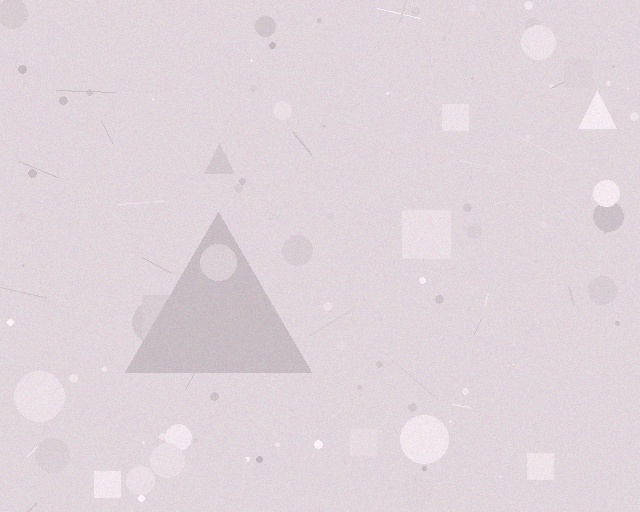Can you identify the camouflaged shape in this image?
The camouflaged shape is a triangle.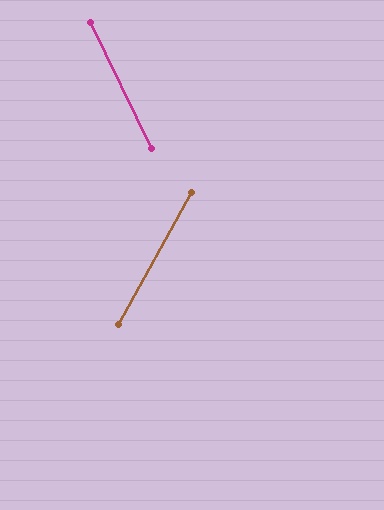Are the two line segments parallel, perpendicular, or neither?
Neither parallel nor perpendicular — they differ by about 55°.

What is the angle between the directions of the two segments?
Approximately 55 degrees.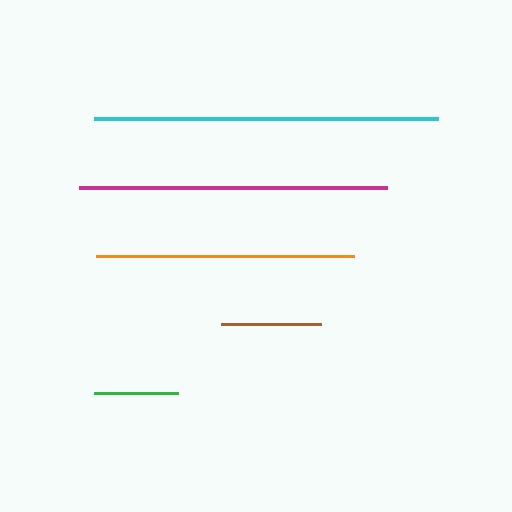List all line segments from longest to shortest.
From longest to shortest: cyan, magenta, orange, brown, green.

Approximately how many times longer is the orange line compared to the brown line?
The orange line is approximately 2.6 times the length of the brown line.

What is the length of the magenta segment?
The magenta segment is approximately 308 pixels long.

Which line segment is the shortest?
The green line is the shortest at approximately 84 pixels.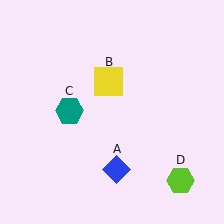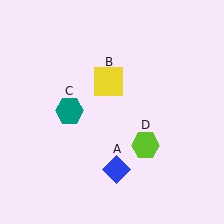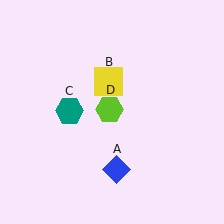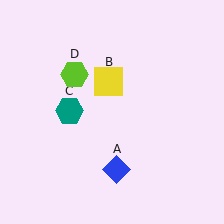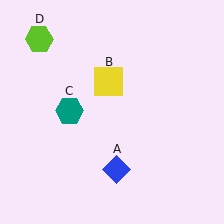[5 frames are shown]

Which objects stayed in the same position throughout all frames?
Blue diamond (object A) and yellow square (object B) and teal hexagon (object C) remained stationary.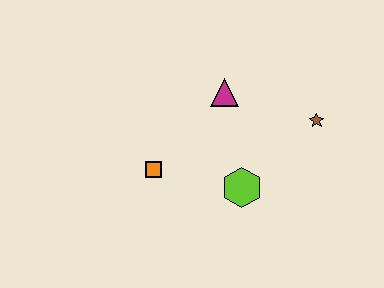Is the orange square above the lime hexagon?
Yes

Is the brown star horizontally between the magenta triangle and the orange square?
No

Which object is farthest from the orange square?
The brown star is farthest from the orange square.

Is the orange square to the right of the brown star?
No